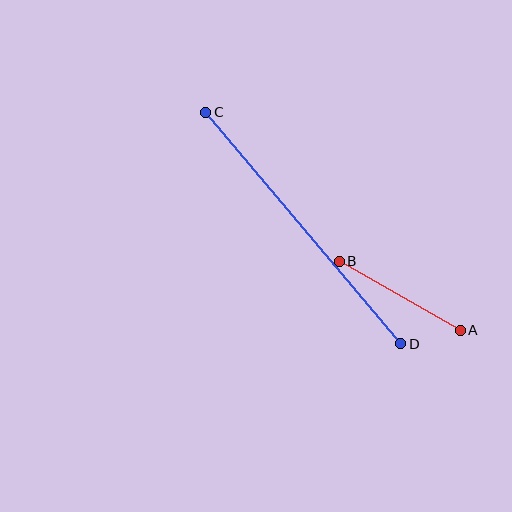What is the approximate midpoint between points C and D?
The midpoint is at approximately (303, 228) pixels.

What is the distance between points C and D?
The distance is approximately 303 pixels.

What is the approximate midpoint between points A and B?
The midpoint is at approximately (400, 296) pixels.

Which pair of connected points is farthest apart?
Points C and D are farthest apart.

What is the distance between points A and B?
The distance is approximately 139 pixels.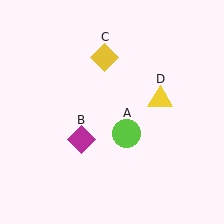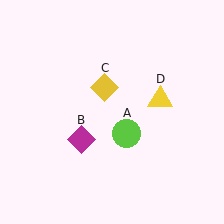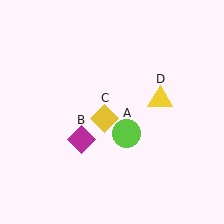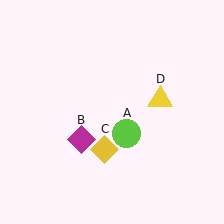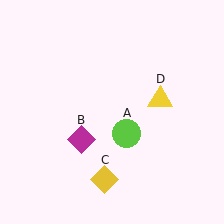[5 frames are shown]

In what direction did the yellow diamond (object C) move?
The yellow diamond (object C) moved down.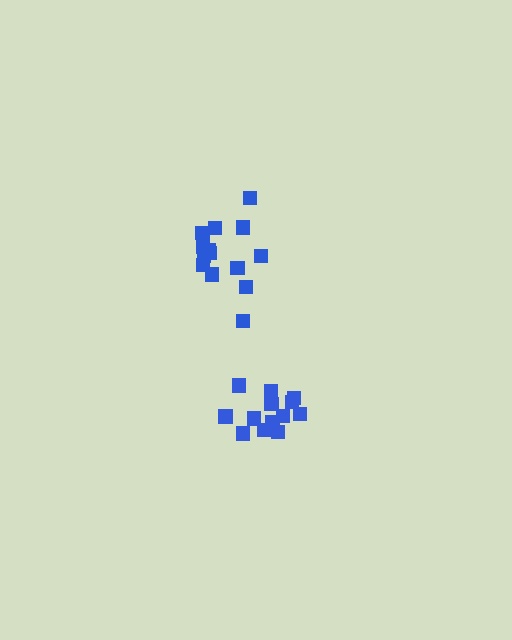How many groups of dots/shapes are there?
There are 2 groups.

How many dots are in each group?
Group 1: 15 dots, Group 2: 13 dots (28 total).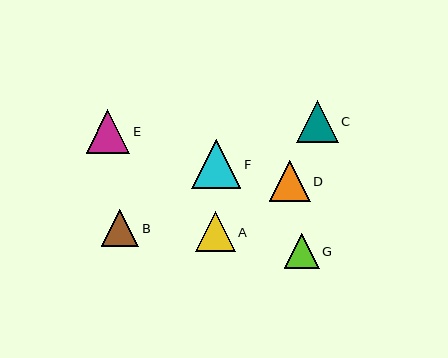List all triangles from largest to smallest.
From largest to smallest: F, E, C, D, A, B, G.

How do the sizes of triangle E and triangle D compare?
Triangle E and triangle D are approximately the same size.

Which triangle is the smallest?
Triangle G is the smallest with a size of approximately 35 pixels.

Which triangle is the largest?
Triangle F is the largest with a size of approximately 49 pixels.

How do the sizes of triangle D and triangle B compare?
Triangle D and triangle B are approximately the same size.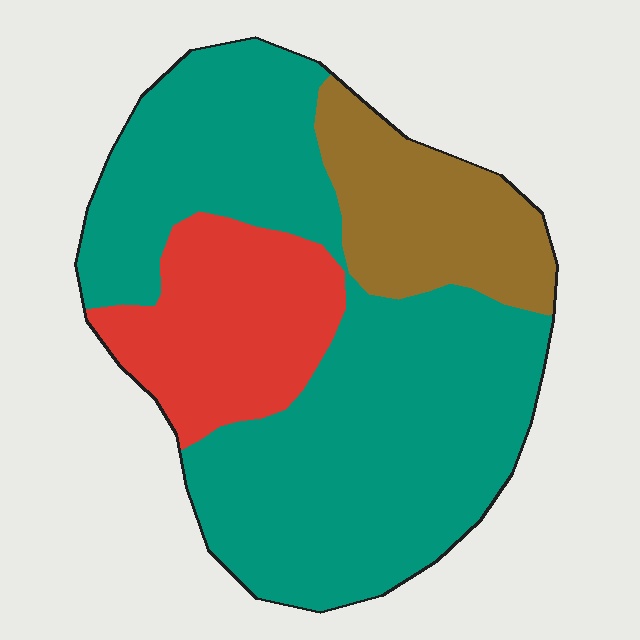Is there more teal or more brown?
Teal.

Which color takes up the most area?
Teal, at roughly 65%.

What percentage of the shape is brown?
Brown takes up about one sixth (1/6) of the shape.